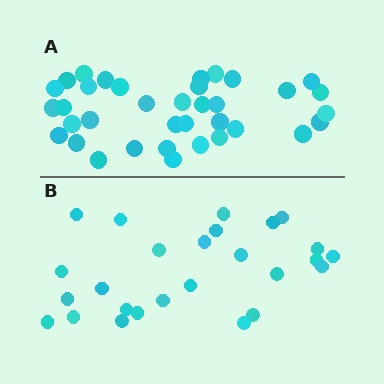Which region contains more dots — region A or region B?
Region A (the top region) has more dots.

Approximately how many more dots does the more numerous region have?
Region A has roughly 10 or so more dots than region B.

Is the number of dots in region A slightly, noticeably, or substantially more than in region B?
Region A has noticeably more, but not dramatically so. The ratio is roughly 1.4 to 1.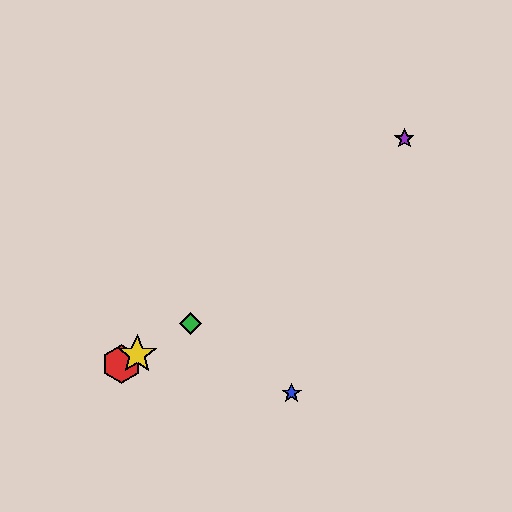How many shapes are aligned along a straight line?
3 shapes (the red hexagon, the green diamond, the yellow star) are aligned along a straight line.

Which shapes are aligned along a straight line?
The red hexagon, the green diamond, the yellow star are aligned along a straight line.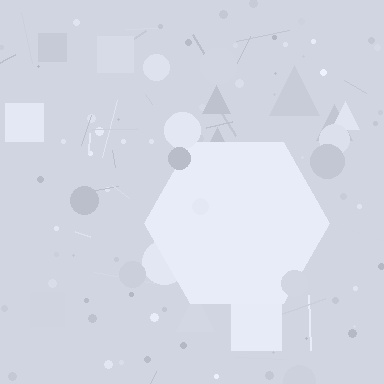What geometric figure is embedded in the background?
A hexagon is embedded in the background.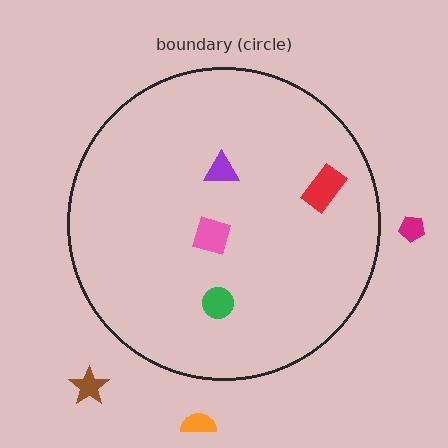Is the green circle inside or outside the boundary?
Inside.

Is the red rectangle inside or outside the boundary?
Inside.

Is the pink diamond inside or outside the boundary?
Inside.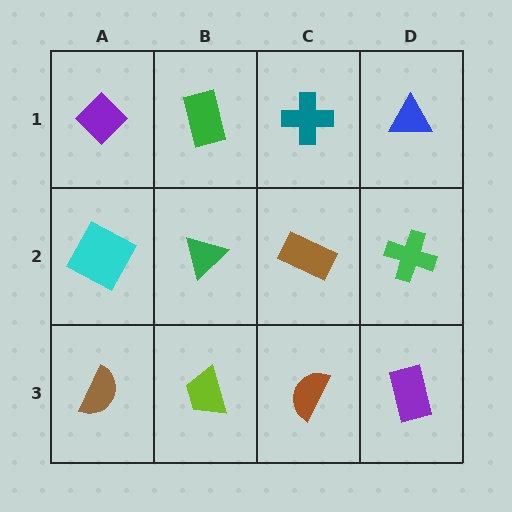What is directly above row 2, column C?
A teal cross.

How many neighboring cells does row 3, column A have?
2.